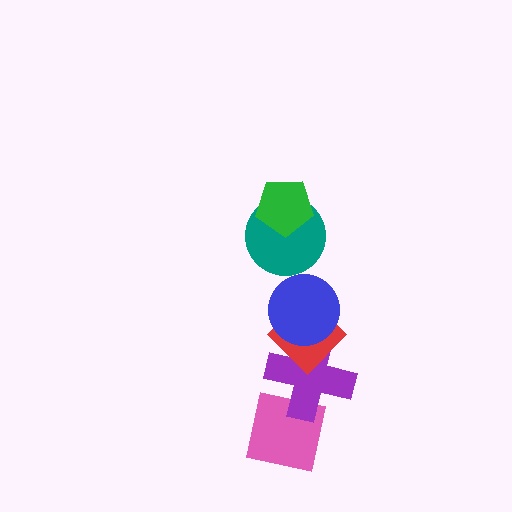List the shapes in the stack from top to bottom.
From top to bottom: the green pentagon, the teal circle, the blue circle, the red diamond, the purple cross, the pink square.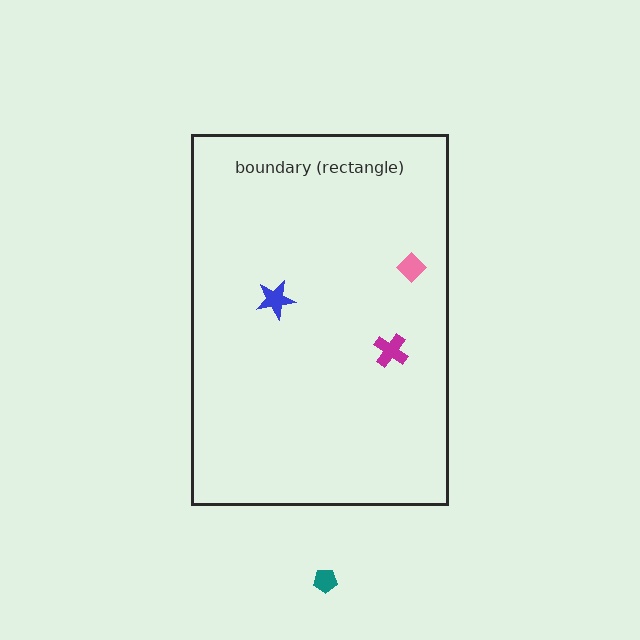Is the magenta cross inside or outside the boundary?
Inside.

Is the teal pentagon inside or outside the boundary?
Outside.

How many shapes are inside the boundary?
3 inside, 1 outside.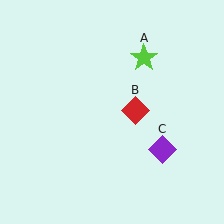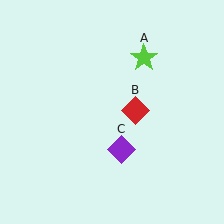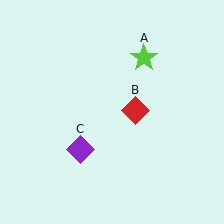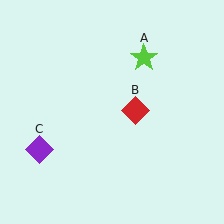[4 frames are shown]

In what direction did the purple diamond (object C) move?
The purple diamond (object C) moved left.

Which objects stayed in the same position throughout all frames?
Lime star (object A) and red diamond (object B) remained stationary.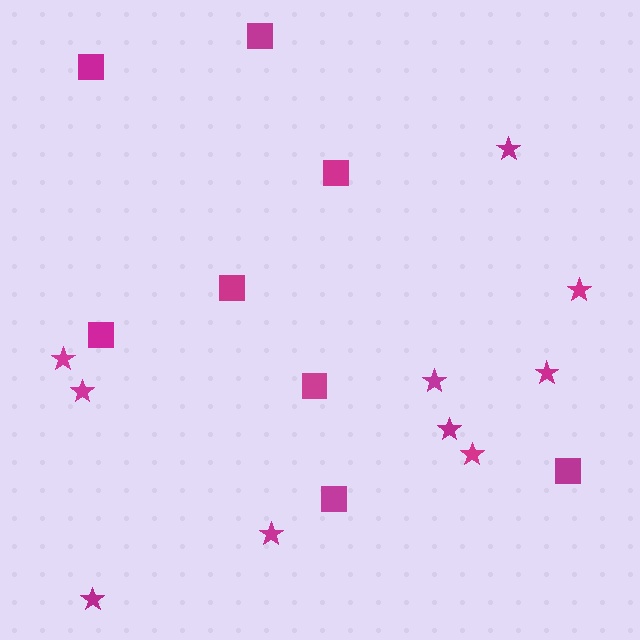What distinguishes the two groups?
There are 2 groups: one group of squares (8) and one group of stars (10).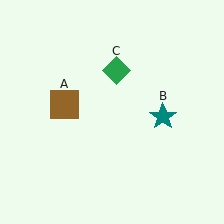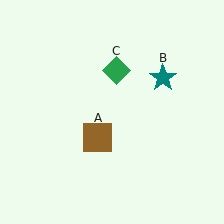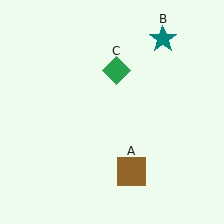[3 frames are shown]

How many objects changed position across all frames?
2 objects changed position: brown square (object A), teal star (object B).